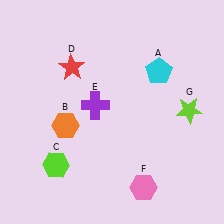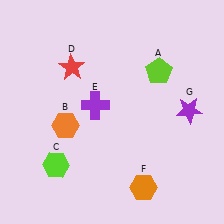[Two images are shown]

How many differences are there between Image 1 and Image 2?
There are 3 differences between the two images.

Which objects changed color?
A changed from cyan to lime. F changed from pink to orange. G changed from lime to purple.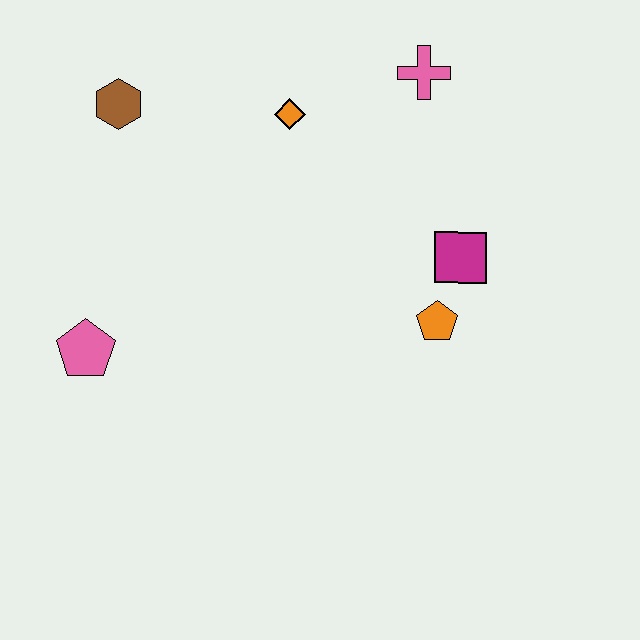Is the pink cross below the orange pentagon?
No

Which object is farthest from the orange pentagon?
The brown hexagon is farthest from the orange pentagon.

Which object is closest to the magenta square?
The orange pentagon is closest to the magenta square.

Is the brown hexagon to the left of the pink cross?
Yes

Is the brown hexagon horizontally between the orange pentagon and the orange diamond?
No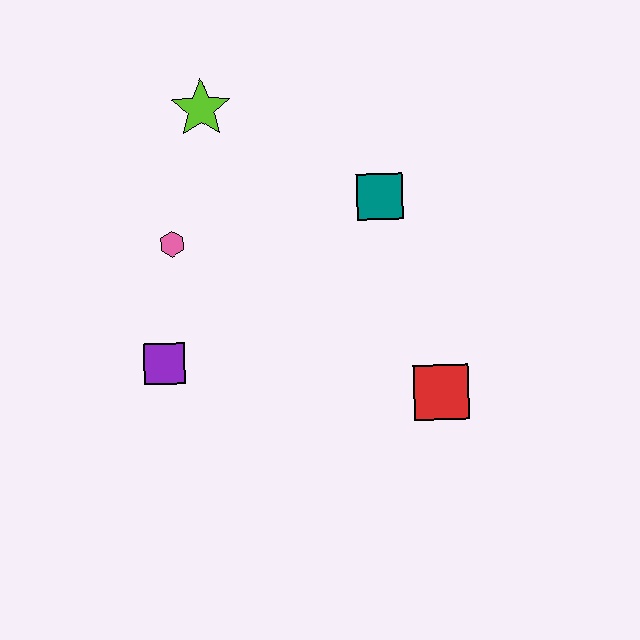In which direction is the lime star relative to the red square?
The lime star is above the red square.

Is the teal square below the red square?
No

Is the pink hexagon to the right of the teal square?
No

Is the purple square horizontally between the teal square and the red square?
No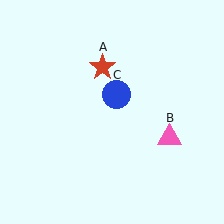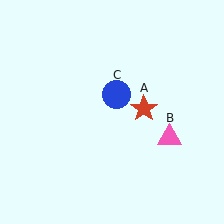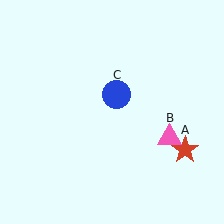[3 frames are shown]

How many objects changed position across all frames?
1 object changed position: red star (object A).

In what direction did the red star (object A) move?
The red star (object A) moved down and to the right.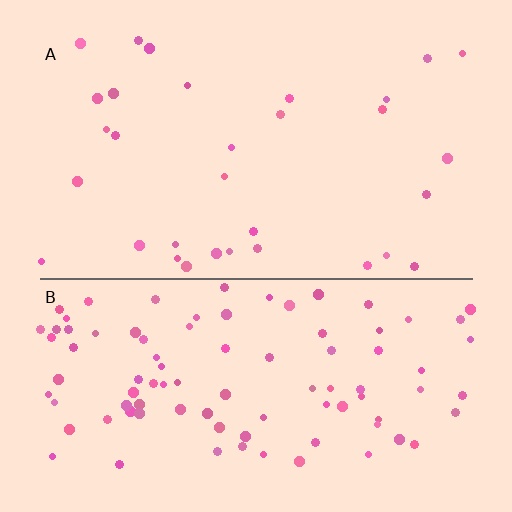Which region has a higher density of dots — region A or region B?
B (the bottom).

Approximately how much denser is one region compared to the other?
Approximately 3.0× — region B over region A.